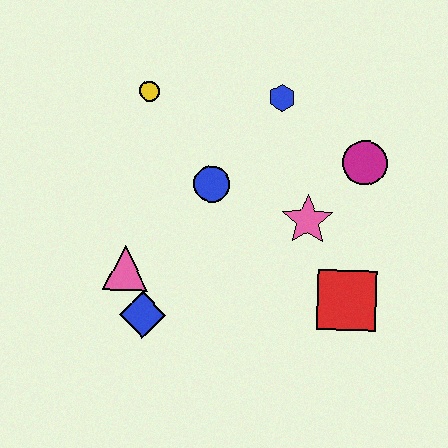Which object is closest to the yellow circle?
The blue circle is closest to the yellow circle.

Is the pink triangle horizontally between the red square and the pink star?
No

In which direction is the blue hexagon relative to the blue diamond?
The blue hexagon is above the blue diamond.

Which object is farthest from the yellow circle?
The red square is farthest from the yellow circle.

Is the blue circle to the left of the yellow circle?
No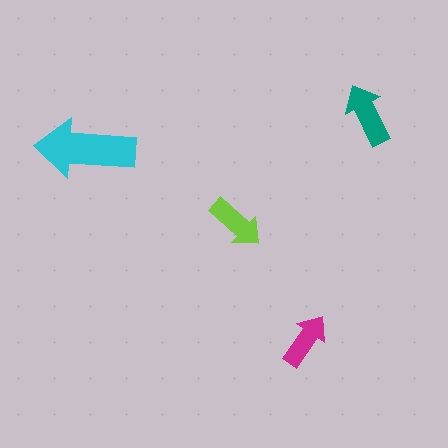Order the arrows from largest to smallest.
the cyan one, the teal one, the lime one, the magenta one.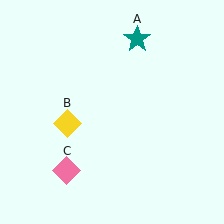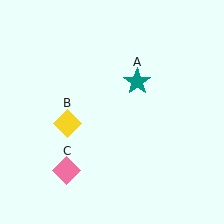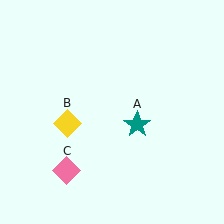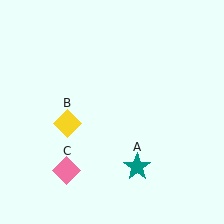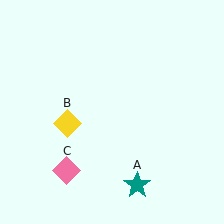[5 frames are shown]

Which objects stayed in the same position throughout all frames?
Yellow diamond (object B) and pink diamond (object C) remained stationary.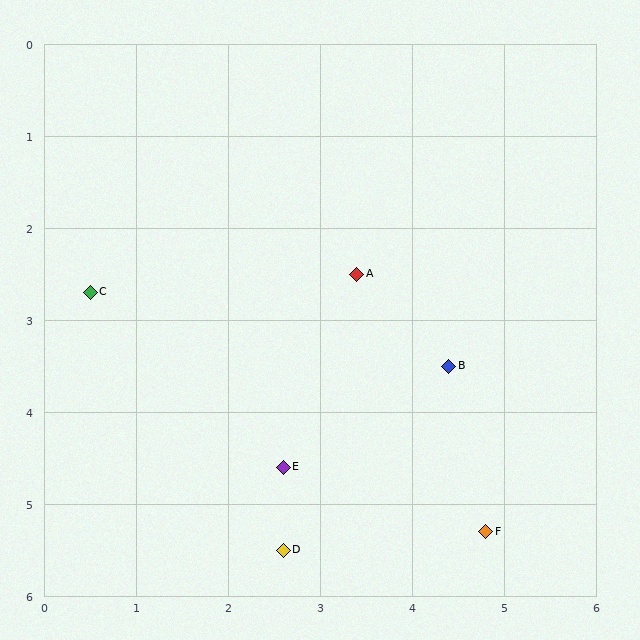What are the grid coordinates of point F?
Point F is at approximately (4.8, 5.3).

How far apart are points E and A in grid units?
Points E and A are about 2.2 grid units apart.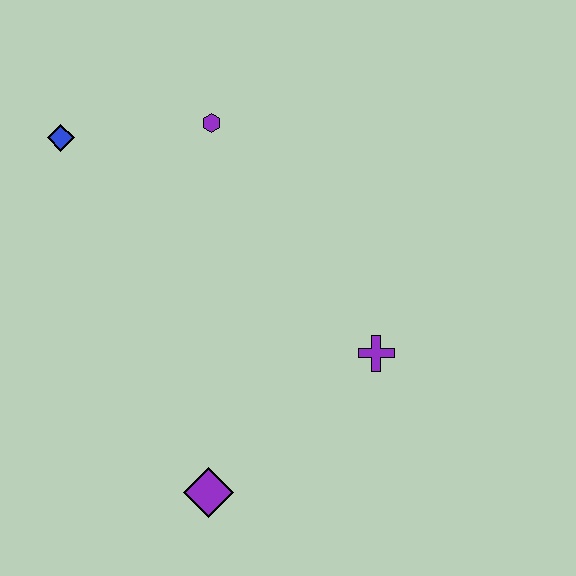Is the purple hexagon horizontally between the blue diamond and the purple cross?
Yes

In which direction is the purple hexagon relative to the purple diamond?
The purple hexagon is above the purple diamond.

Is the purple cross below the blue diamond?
Yes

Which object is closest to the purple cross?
The purple diamond is closest to the purple cross.